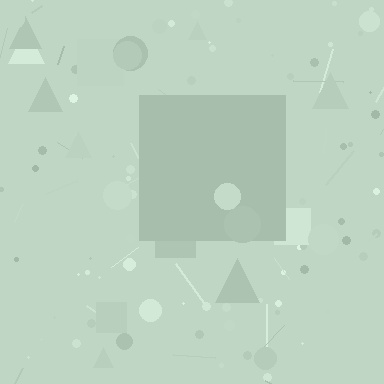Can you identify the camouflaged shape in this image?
The camouflaged shape is a square.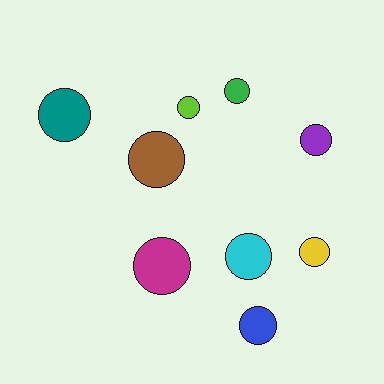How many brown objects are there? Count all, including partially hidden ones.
There is 1 brown object.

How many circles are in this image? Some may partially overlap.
There are 9 circles.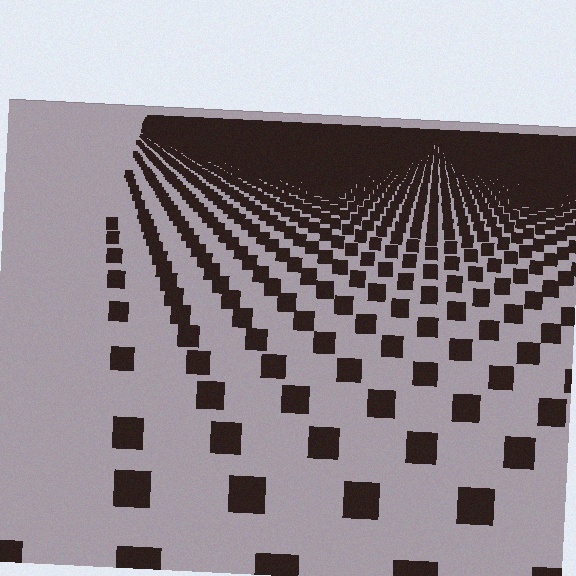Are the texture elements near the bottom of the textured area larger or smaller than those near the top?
Larger. Near the bottom, elements are closer to the viewer and appear at a bigger on-screen size.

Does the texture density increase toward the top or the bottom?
Density increases toward the top.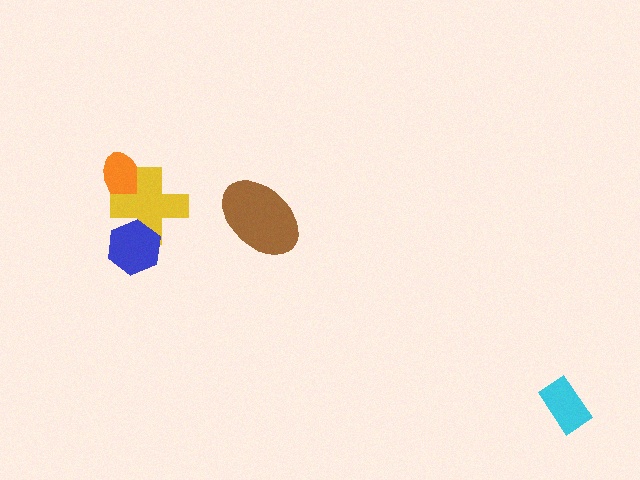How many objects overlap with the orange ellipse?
1 object overlaps with the orange ellipse.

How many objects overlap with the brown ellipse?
0 objects overlap with the brown ellipse.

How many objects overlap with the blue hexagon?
1 object overlaps with the blue hexagon.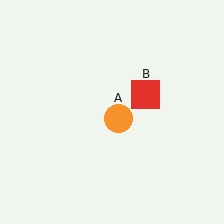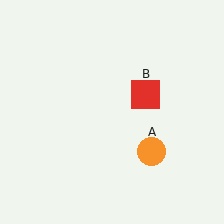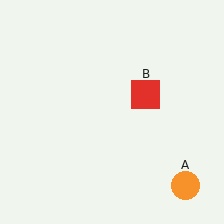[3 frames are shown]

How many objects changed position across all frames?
1 object changed position: orange circle (object A).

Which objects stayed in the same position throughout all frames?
Red square (object B) remained stationary.